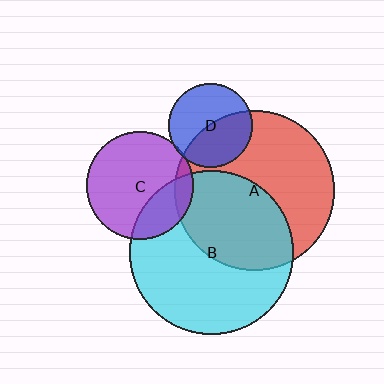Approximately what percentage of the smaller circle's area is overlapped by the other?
Approximately 45%.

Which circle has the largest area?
Circle B (cyan).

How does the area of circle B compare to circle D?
Approximately 3.8 times.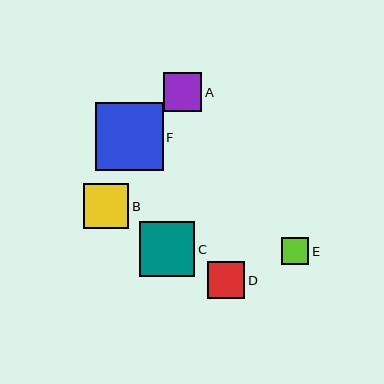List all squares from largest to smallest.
From largest to smallest: F, C, B, A, D, E.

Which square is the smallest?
Square E is the smallest with a size of approximately 27 pixels.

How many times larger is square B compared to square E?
Square B is approximately 1.6 times the size of square E.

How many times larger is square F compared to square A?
Square F is approximately 1.8 times the size of square A.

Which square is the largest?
Square F is the largest with a size of approximately 68 pixels.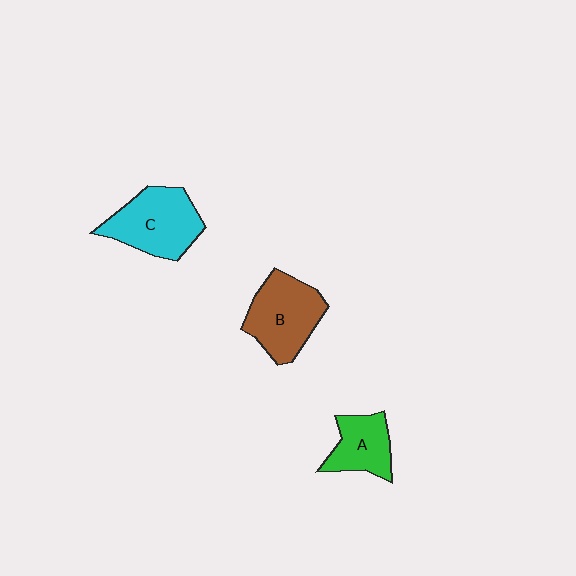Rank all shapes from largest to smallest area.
From largest to smallest: C (cyan), B (brown), A (green).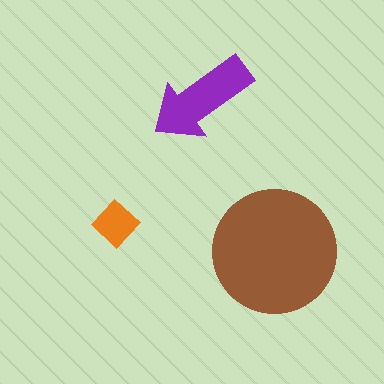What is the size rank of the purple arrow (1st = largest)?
2nd.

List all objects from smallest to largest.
The orange diamond, the purple arrow, the brown circle.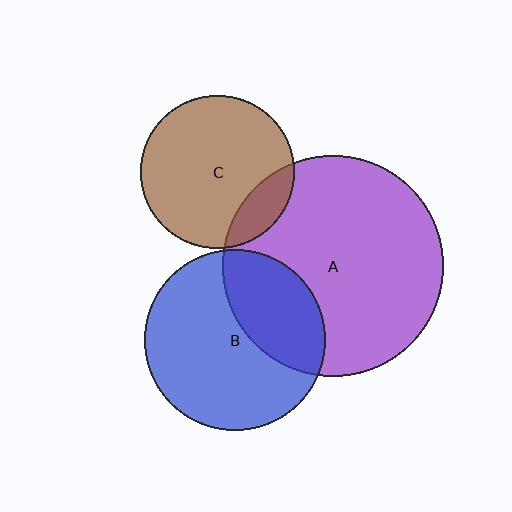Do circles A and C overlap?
Yes.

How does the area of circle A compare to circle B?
Approximately 1.5 times.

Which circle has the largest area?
Circle A (purple).